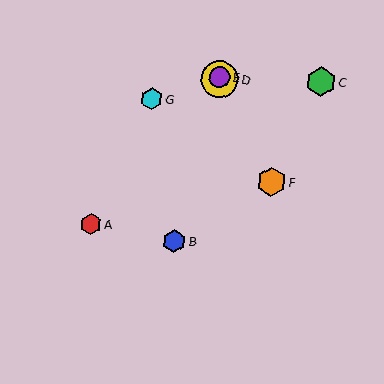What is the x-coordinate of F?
Object F is at x≈271.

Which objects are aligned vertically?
Objects D, E are aligned vertically.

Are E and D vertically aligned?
Yes, both are at x≈220.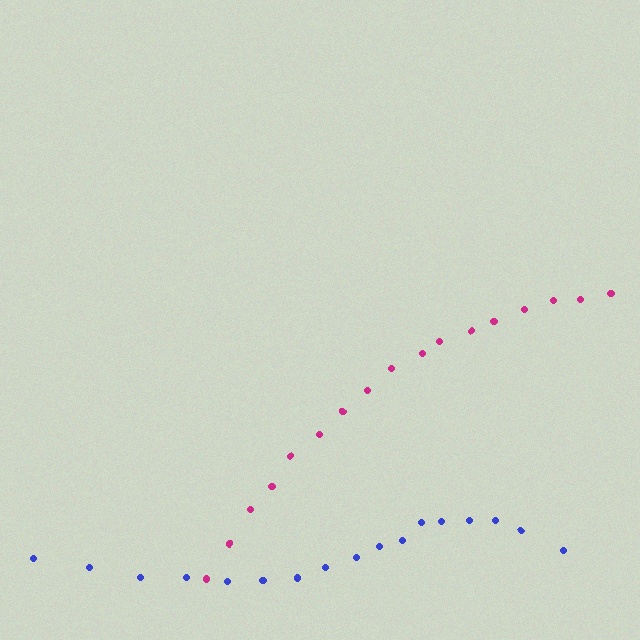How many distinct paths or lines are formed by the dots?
There are 2 distinct paths.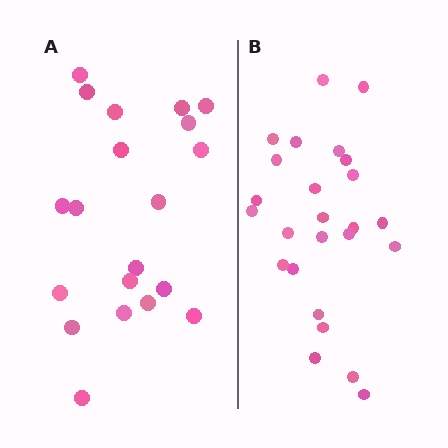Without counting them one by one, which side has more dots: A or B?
Region B (the right region) has more dots.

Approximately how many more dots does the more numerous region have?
Region B has about 5 more dots than region A.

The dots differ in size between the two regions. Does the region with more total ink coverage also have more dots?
No. Region A has more total ink coverage because its dots are larger, but region B actually contains more individual dots. Total area can be misleading — the number of items is what matters here.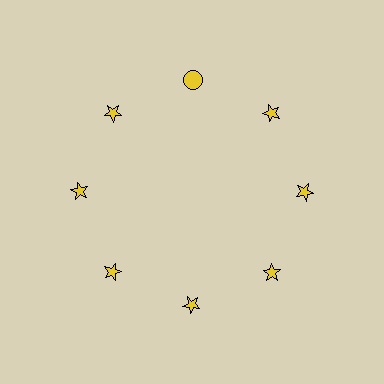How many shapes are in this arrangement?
There are 8 shapes arranged in a ring pattern.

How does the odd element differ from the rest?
It has a different shape: circle instead of star.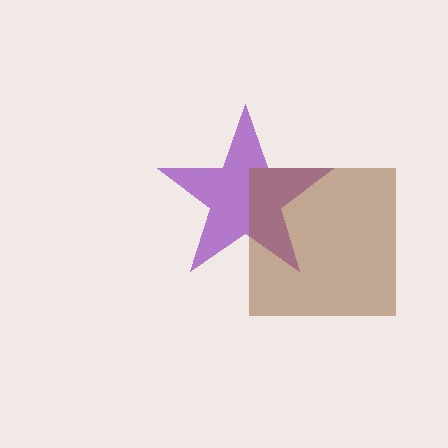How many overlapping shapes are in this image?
There are 2 overlapping shapes in the image.